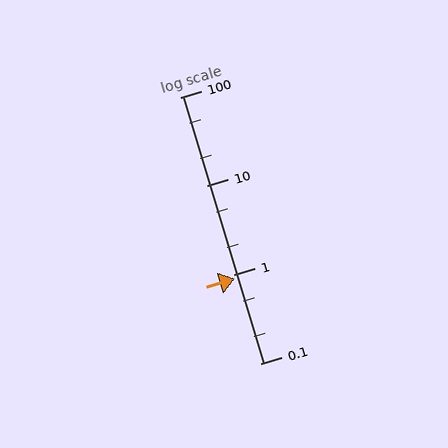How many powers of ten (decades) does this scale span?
The scale spans 3 decades, from 0.1 to 100.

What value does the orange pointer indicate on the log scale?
The pointer indicates approximately 0.9.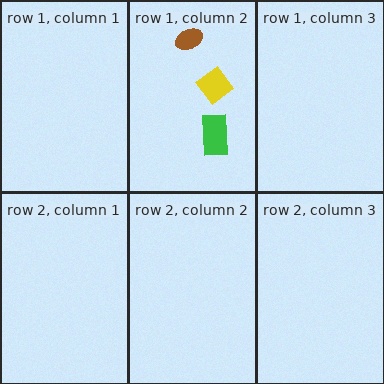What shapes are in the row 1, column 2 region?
The yellow diamond, the brown ellipse, the green rectangle.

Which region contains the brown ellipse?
The row 1, column 2 region.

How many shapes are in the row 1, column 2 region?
3.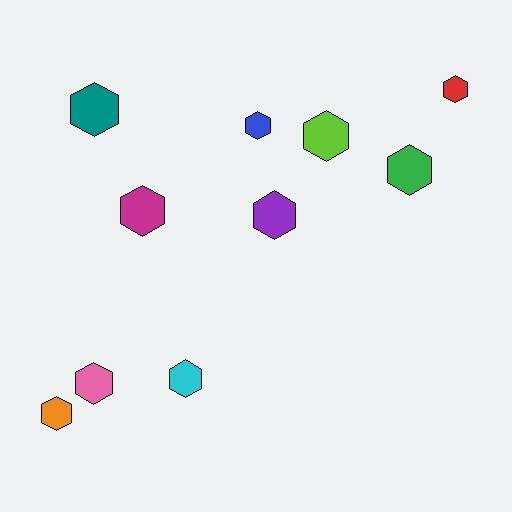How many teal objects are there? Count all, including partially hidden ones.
There is 1 teal object.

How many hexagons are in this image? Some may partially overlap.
There are 10 hexagons.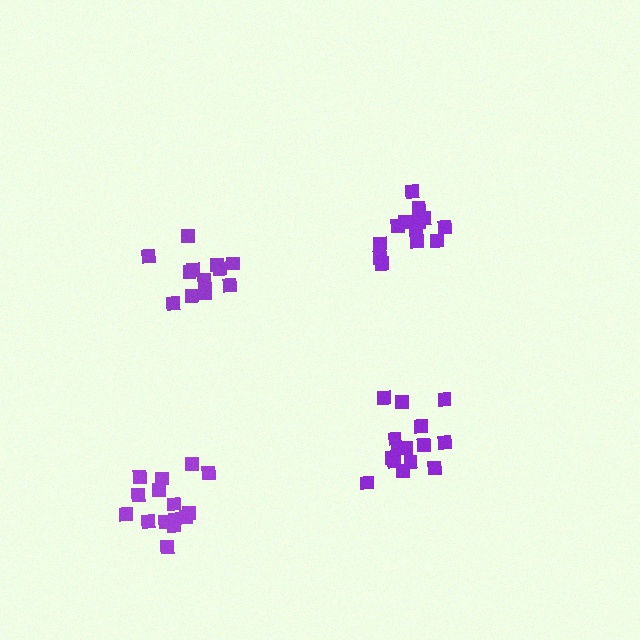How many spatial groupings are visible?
There are 4 spatial groupings.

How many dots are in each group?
Group 1: 12 dots, Group 2: 15 dots, Group 3: 14 dots, Group 4: 15 dots (56 total).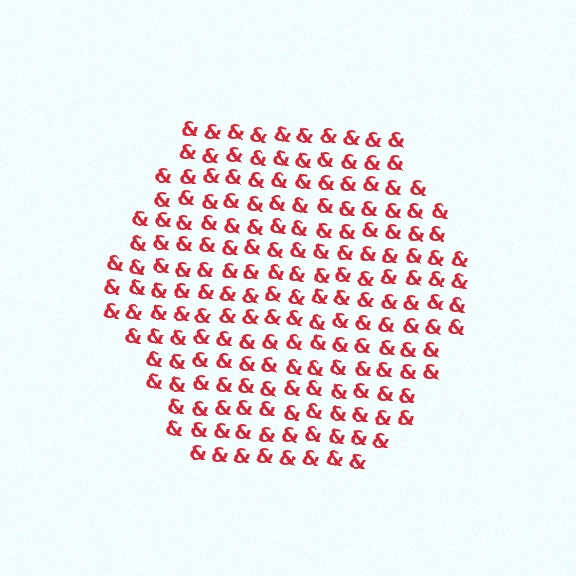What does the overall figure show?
The overall figure shows a hexagon.